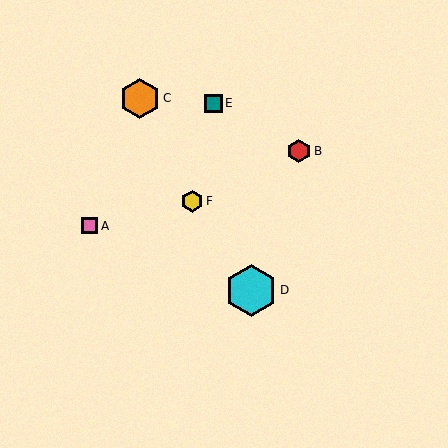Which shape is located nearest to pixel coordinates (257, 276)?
The cyan hexagon (labeled D) at (251, 290) is nearest to that location.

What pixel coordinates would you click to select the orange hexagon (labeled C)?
Click at (140, 98) to select the orange hexagon C.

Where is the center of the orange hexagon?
The center of the orange hexagon is at (140, 98).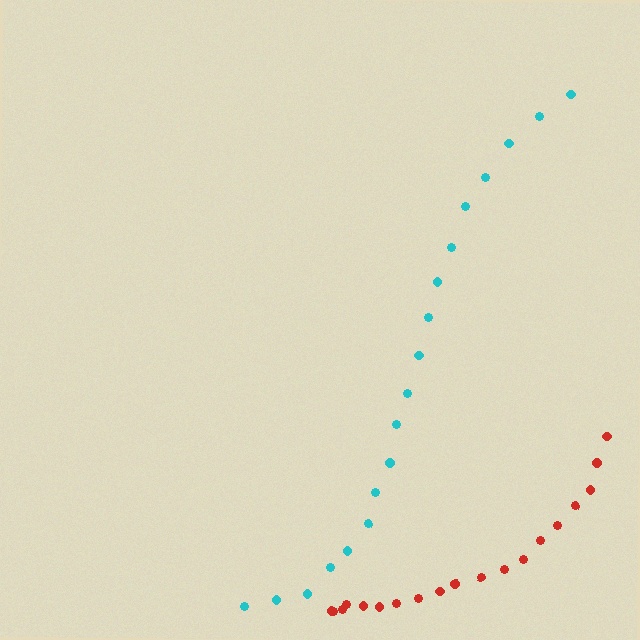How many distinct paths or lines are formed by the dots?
There are 2 distinct paths.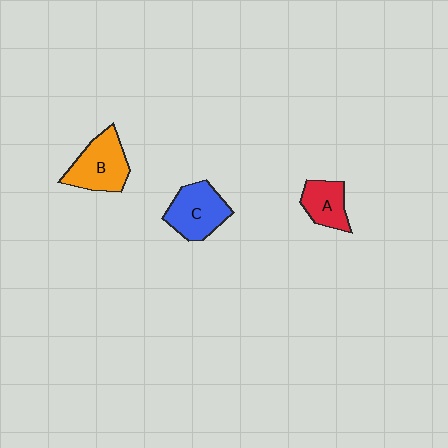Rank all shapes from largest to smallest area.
From largest to smallest: B (orange), C (blue), A (red).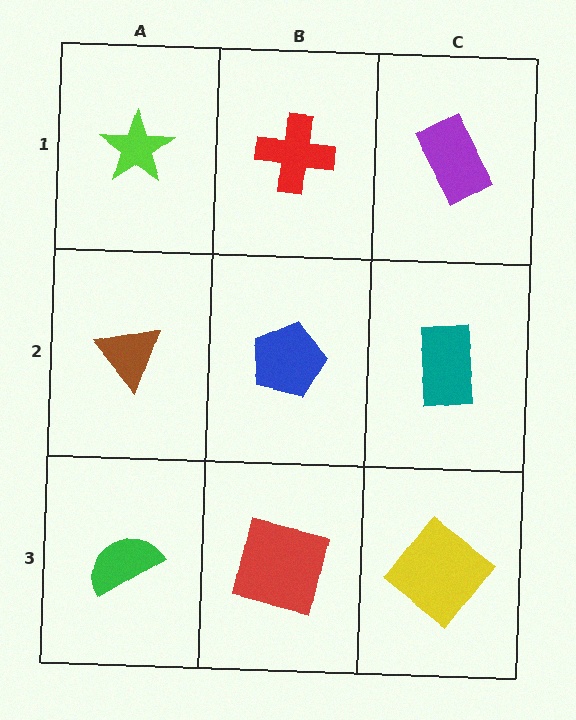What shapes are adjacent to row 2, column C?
A purple rectangle (row 1, column C), a yellow diamond (row 3, column C), a blue pentagon (row 2, column B).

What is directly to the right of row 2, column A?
A blue pentagon.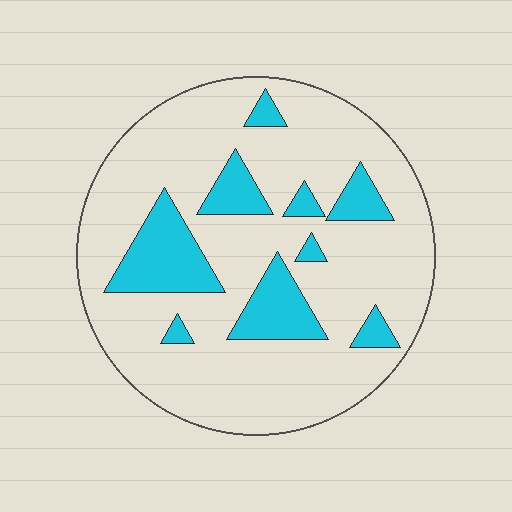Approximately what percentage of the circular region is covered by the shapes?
Approximately 20%.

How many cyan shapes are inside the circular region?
9.